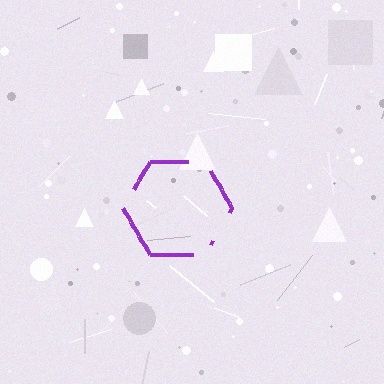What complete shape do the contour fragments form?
The contour fragments form a hexagon.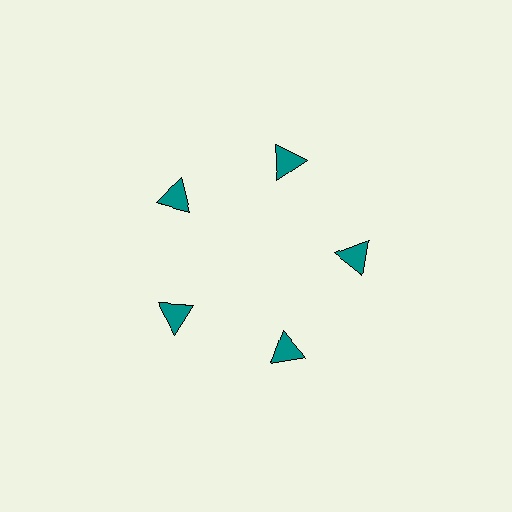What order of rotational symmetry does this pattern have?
This pattern has 5-fold rotational symmetry.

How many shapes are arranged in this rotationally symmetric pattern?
There are 5 shapes, arranged in 5 groups of 1.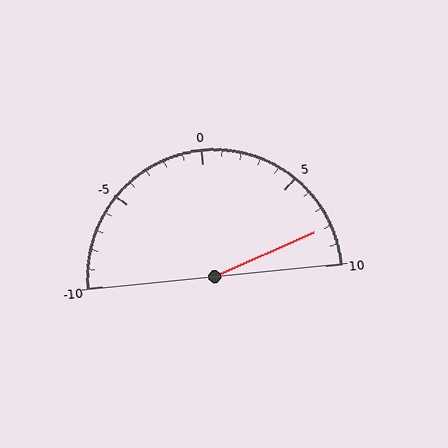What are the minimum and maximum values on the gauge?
The gauge ranges from -10 to 10.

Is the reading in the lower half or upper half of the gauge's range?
The reading is in the upper half of the range (-10 to 10).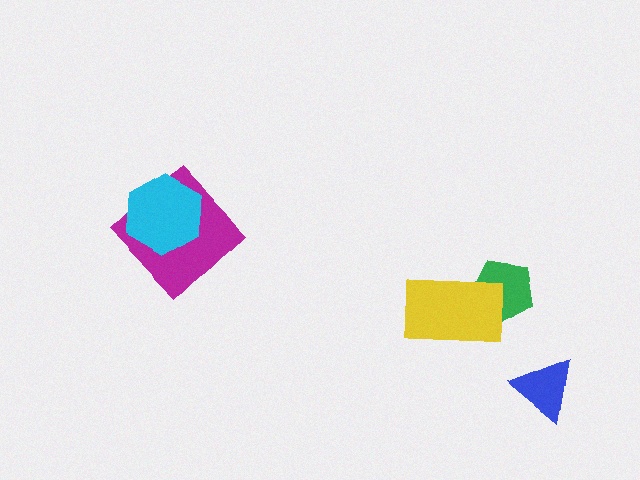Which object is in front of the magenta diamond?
The cyan hexagon is in front of the magenta diamond.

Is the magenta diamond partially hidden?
Yes, it is partially covered by another shape.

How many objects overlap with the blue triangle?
0 objects overlap with the blue triangle.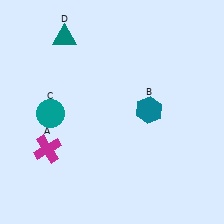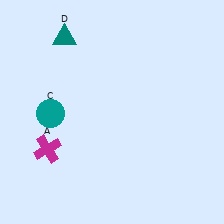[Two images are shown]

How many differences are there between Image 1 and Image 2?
There is 1 difference between the two images.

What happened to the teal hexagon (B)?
The teal hexagon (B) was removed in Image 2. It was in the top-right area of Image 1.